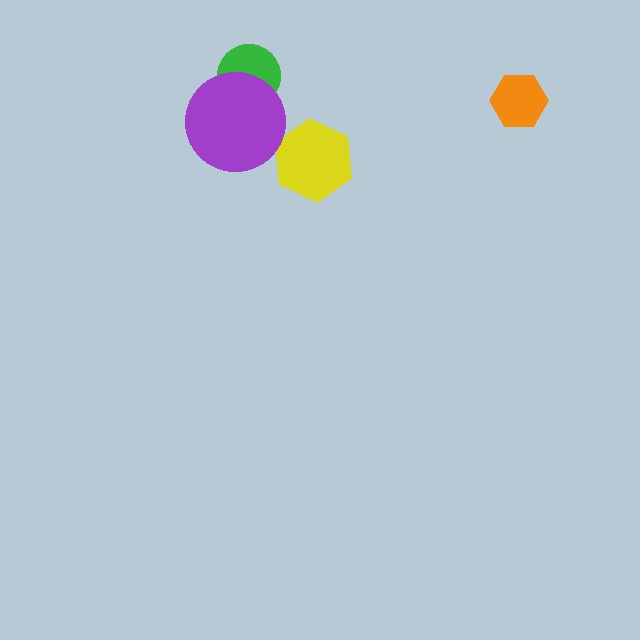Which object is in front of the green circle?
The purple circle is in front of the green circle.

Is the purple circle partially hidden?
No, no other shape covers it.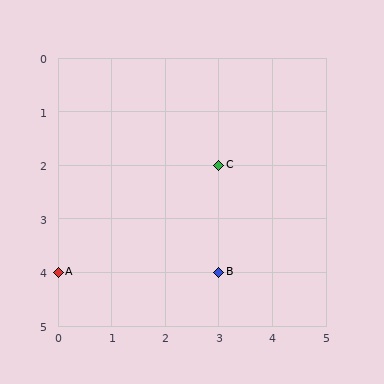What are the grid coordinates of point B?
Point B is at grid coordinates (3, 4).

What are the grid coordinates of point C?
Point C is at grid coordinates (3, 2).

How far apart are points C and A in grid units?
Points C and A are 3 columns and 2 rows apart (about 3.6 grid units diagonally).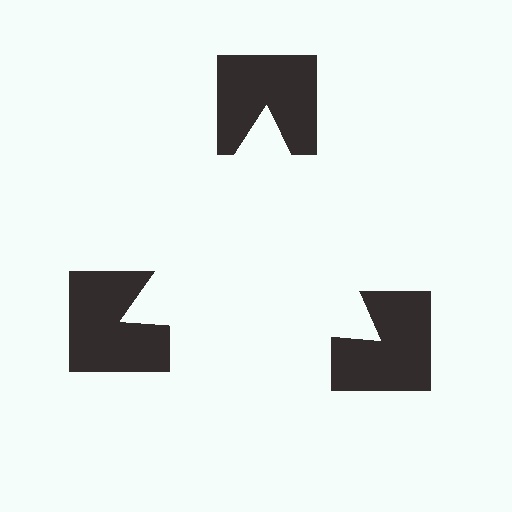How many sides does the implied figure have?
3 sides.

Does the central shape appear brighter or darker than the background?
It typically appears slightly brighter than the background, even though no actual brightness change is drawn.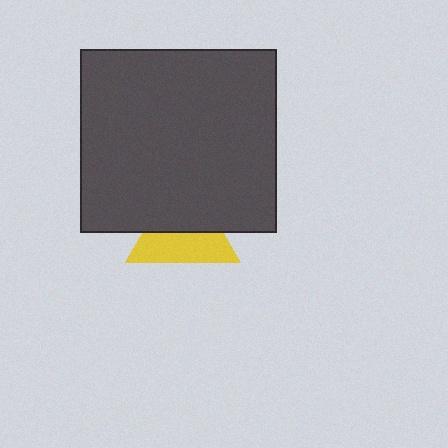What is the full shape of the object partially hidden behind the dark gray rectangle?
The partially hidden object is a yellow triangle.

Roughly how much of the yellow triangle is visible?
About half of it is visible (roughly 51%).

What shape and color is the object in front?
The object in front is a dark gray rectangle.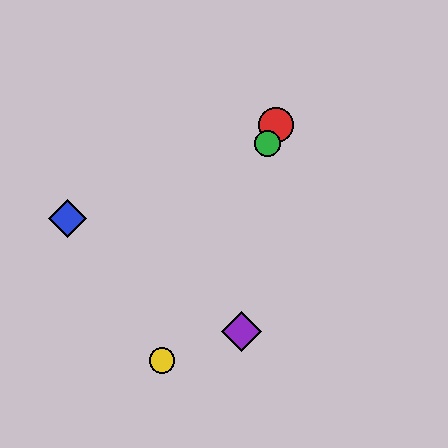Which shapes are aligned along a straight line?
The red circle, the green circle, the yellow circle are aligned along a straight line.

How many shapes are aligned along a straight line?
3 shapes (the red circle, the green circle, the yellow circle) are aligned along a straight line.